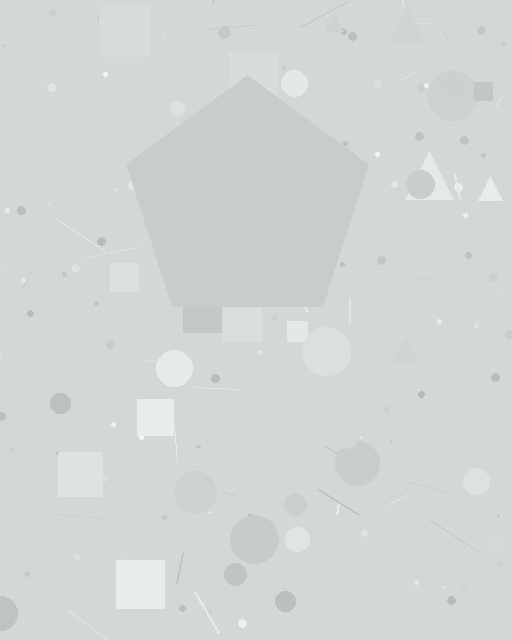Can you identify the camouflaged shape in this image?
The camouflaged shape is a pentagon.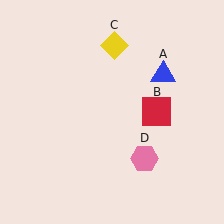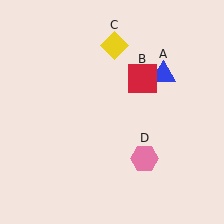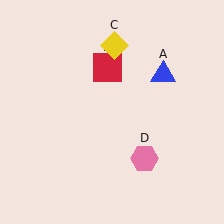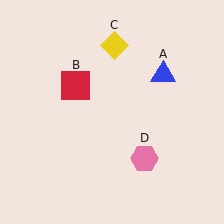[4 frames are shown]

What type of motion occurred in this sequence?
The red square (object B) rotated counterclockwise around the center of the scene.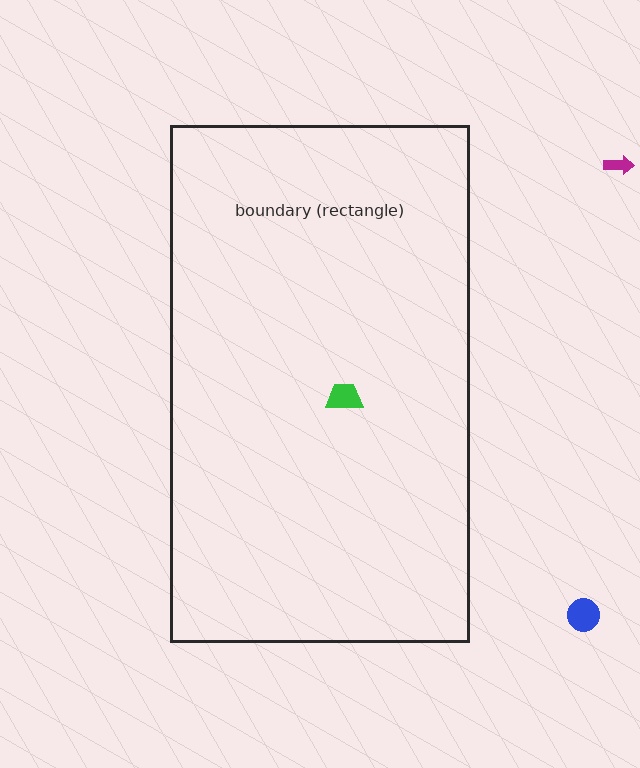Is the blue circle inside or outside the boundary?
Outside.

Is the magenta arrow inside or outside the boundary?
Outside.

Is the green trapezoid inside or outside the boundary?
Inside.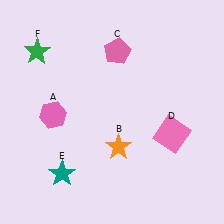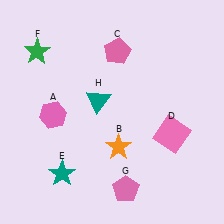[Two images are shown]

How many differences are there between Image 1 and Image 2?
There are 2 differences between the two images.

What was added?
A pink pentagon (G), a teal triangle (H) were added in Image 2.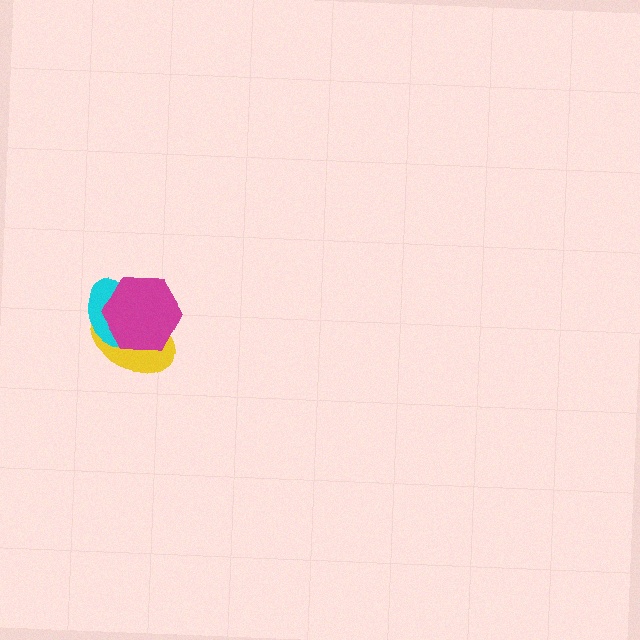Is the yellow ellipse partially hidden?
Yes, it is partially covered by another shape.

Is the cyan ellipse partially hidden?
Yes, it is partially covered by another shape.